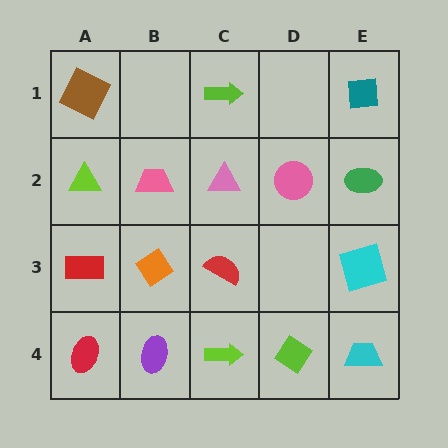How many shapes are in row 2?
5 shapes.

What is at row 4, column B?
A purple ellipse.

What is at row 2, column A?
A lime triangle.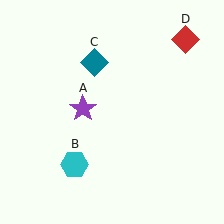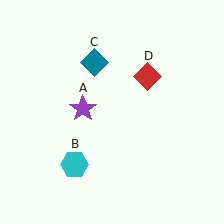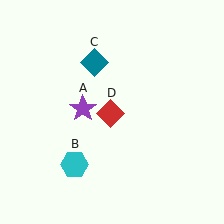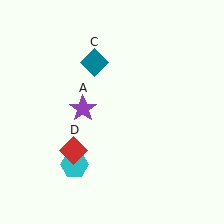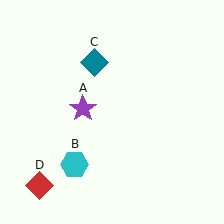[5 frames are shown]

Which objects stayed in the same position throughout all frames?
Purple star (object A) and cyan hexagon (object B) and teal diamond (object C) remained stationary.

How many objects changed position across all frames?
1 object changed position: red diamond (object D).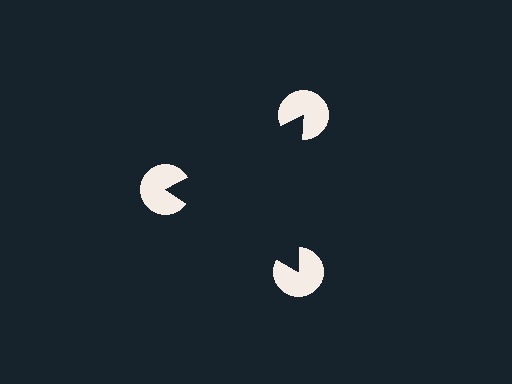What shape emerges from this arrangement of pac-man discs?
An illusory triangle — its edges are inferred from the aligned wedge cuts in the pac-man discs, not physically drawn.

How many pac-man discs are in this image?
There are 3 — one at each vertex of the illusory triangle.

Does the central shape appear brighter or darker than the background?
It typically appears slightly darker than the background, even though no actual brightness change is drawn.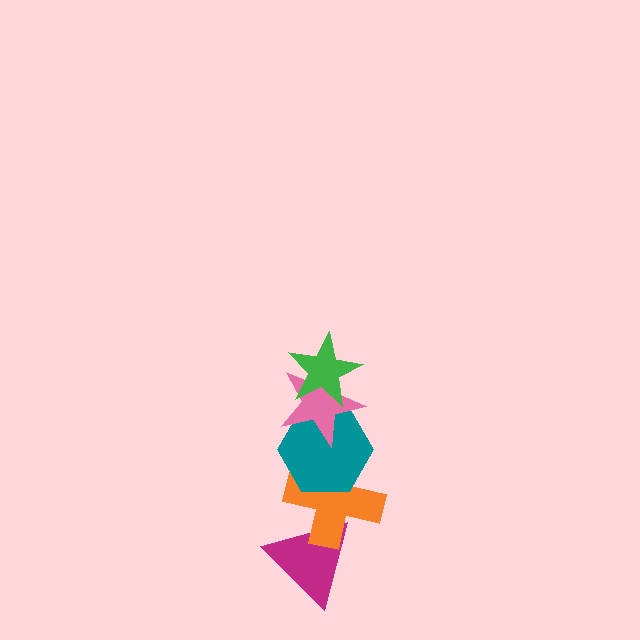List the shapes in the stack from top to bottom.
From top to bottom: the green star, the pink star, the teal hexagon, the orange cross, the magenta triangle.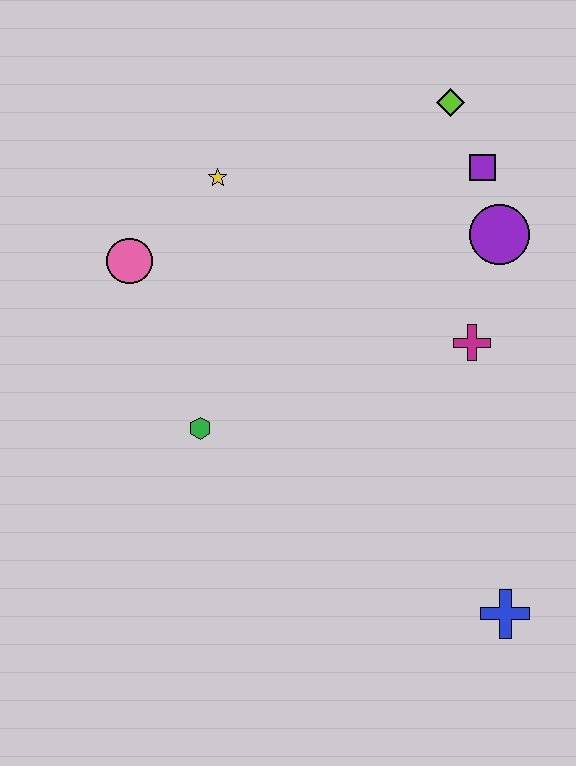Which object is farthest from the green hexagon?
The lime diamond is farthest from the green hexagon.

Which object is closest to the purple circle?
The purple square is closest to the purple circle.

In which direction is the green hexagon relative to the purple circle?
The green hexagon is to the left of the purple circle.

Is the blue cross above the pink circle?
No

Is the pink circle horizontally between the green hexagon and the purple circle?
No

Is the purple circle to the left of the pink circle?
No